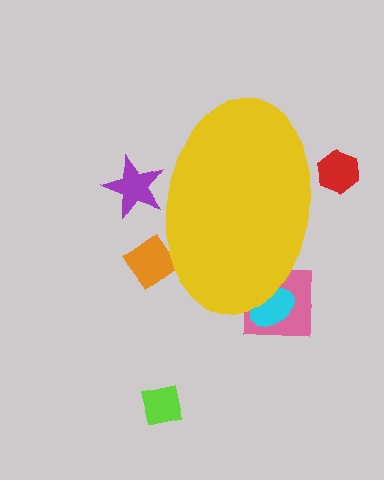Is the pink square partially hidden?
Yes, the pink square is partially hidden behind the yellow ellipse.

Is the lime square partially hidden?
No, the lime square is fully visible.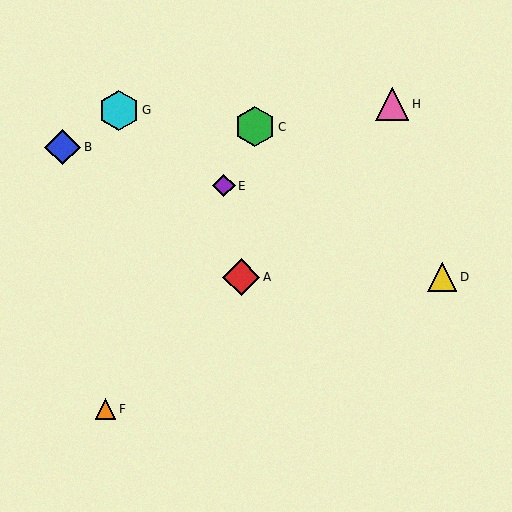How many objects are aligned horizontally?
2 objects (A, D) are aligned horizontally.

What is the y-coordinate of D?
Object D is at y≈277.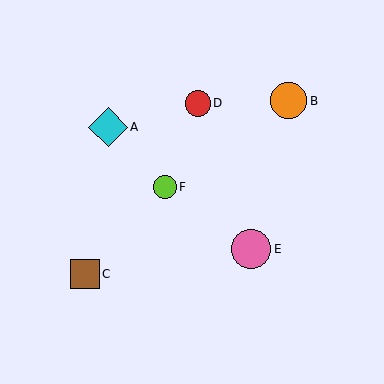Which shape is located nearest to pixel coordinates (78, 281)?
The brown square (labeled C) at (85, 274) is nearest to that location.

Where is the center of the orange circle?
The center of the orange circle is at (289, 101).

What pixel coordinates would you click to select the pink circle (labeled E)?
Click at (251, 249) to select the pink circle E.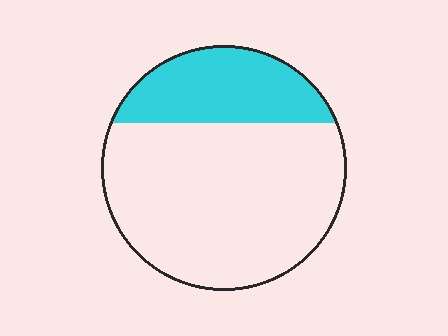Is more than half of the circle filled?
No.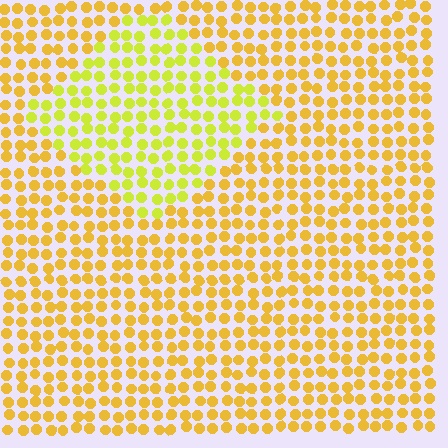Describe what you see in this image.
The image is filled with small yellow elements in a uniform arrangement. A diamond-shaped region is visible where the elements are tinted to a slightly different hue, forming a subtle color boundary.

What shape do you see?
I see a diamond.